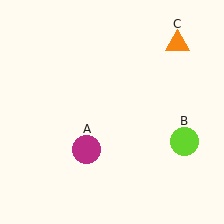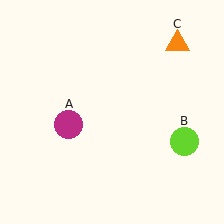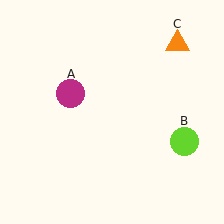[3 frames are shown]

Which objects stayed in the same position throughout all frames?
Lime circle (object B) and orange triangle (object C) remained stationary.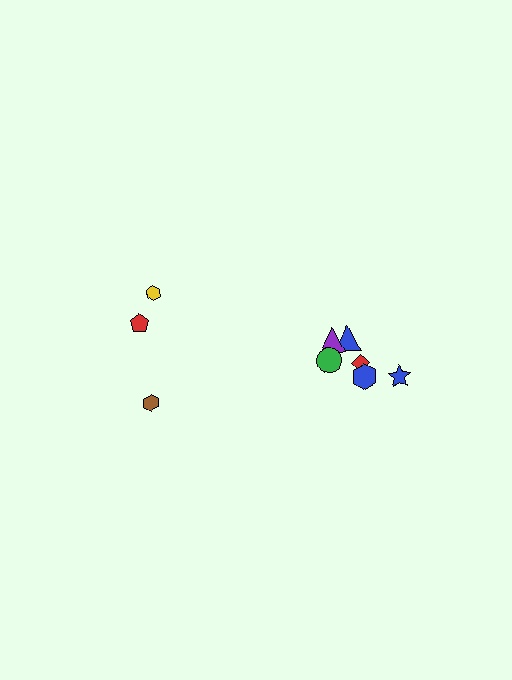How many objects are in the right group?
There are 6 objects.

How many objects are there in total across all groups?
There are 9 objects.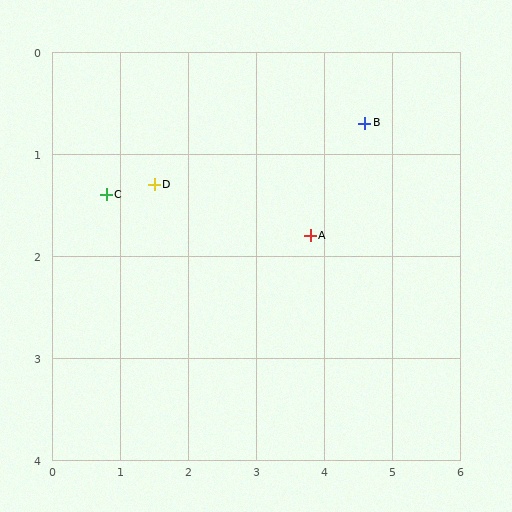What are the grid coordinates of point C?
Point C is at approximately (0.8, 1.4).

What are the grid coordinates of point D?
Point D is at approximately (1.5, 1.3).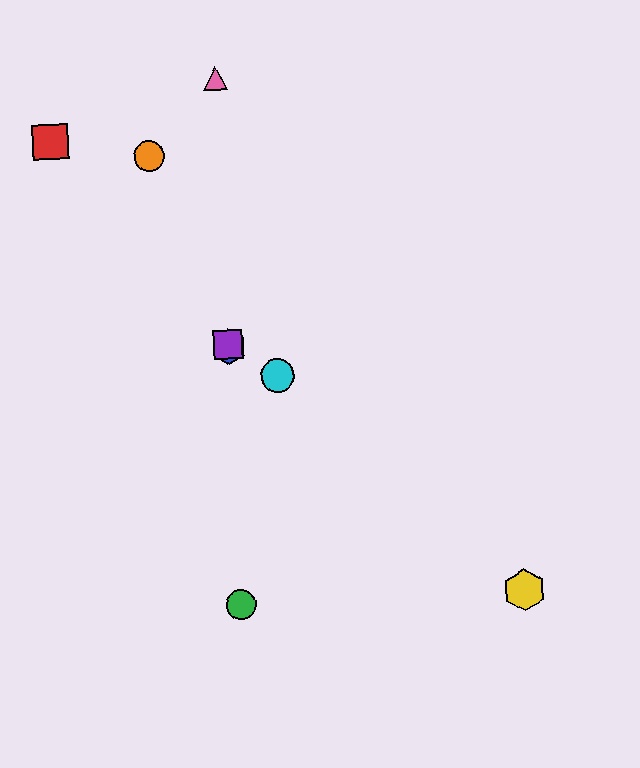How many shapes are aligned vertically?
4 shapes (the blue hexagon, the green circle, the purple square, the pink triangle) are aligned vertically.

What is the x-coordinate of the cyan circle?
The cyan circle is at x≈277.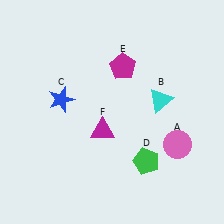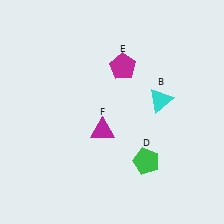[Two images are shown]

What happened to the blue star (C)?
The blue star (C) was removed in Image 2. It was in the top-left area of Image 1.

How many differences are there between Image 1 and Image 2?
There are 2 differences between the two images.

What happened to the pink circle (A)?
The pink circle (A) was removed in Image 2. It was in the bottom-right area of Image 1.